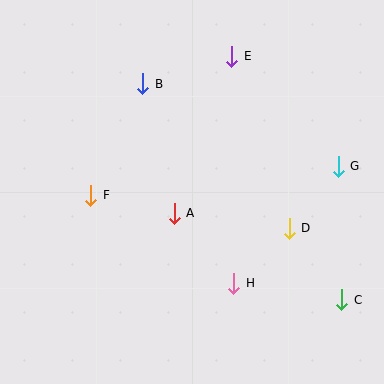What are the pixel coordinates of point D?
Point D is at (289, 228).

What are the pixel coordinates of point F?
Point F is at (91, 195).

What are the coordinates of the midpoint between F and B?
The midpoint between F and B is at (117, 140).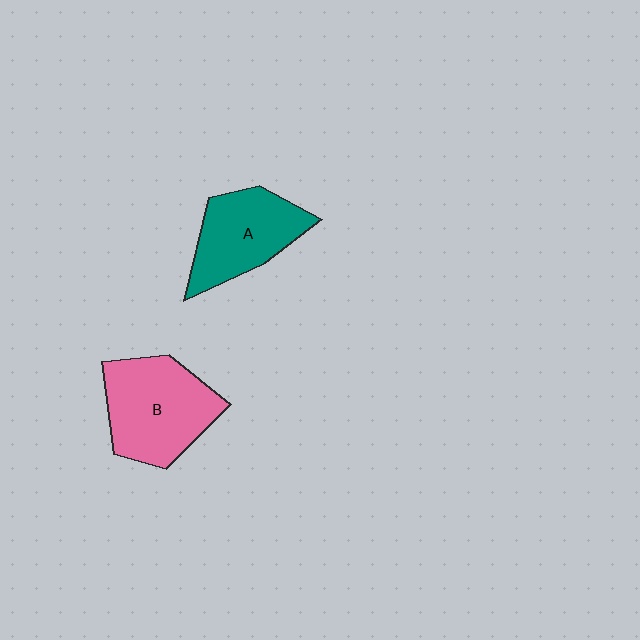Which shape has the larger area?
Shape B (pink).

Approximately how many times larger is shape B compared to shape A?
Approximately 1.2 times.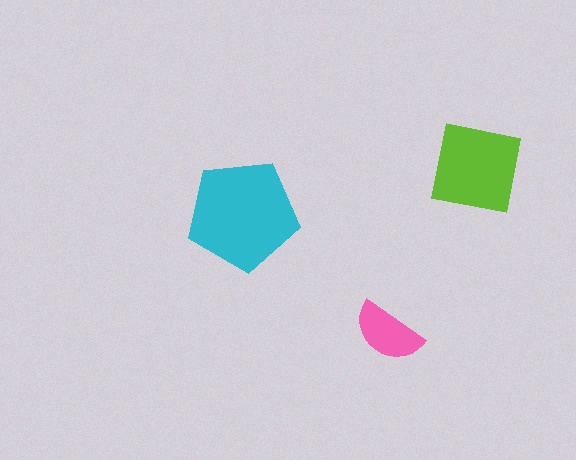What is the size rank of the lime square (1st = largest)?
2nd.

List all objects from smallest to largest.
The pink semicircle, the lime square, the cyan pentagon.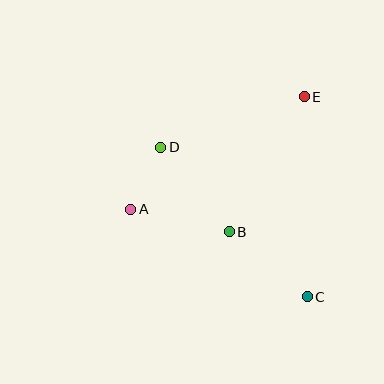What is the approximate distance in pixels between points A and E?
The distance between A and E is approximately 206 pixels.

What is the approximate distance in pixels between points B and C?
The distance between B and C is approximately 101 pixels.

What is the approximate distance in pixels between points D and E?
The distance between D and E is approximately 152 pixels.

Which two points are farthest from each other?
Points C and D are farthest from each other.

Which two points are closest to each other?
Points A and D are closest to each other.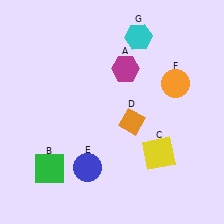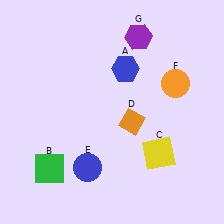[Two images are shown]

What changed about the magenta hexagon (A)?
In Image 1, A is magenta. In Image 2, it changed to blue.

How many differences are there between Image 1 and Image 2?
There are 2 differences between the two images.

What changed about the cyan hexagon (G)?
In Image 1, G is cyan. In Image 2, it changed to purple.